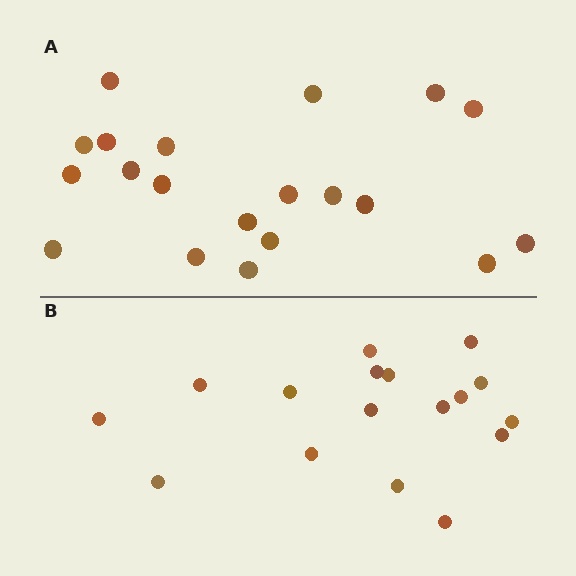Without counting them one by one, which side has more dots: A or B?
Region A (the top region) has more dots.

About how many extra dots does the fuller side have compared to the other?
Region A has just a few more — roughly 2 or 3 more dots than region B.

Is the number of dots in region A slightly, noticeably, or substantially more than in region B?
Region A has only slightly more — the two regions are fairly close. The ratio is roughly 1.2 to 1.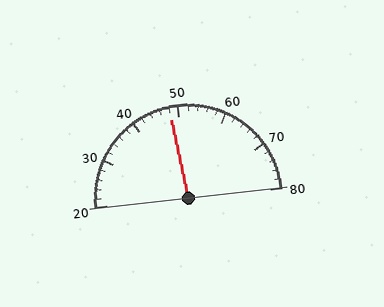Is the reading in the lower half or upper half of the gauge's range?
The reading is in the lower half of the range (20 to 80).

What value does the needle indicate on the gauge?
The needle indicates approximately 48.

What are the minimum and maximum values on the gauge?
The gauge ranges from 20 to 80.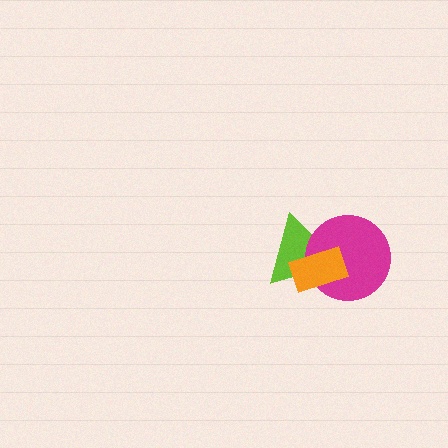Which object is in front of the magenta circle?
The orange rectangle is in front of the magenta circle.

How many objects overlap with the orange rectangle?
2 objects overlap with the orange rectangle.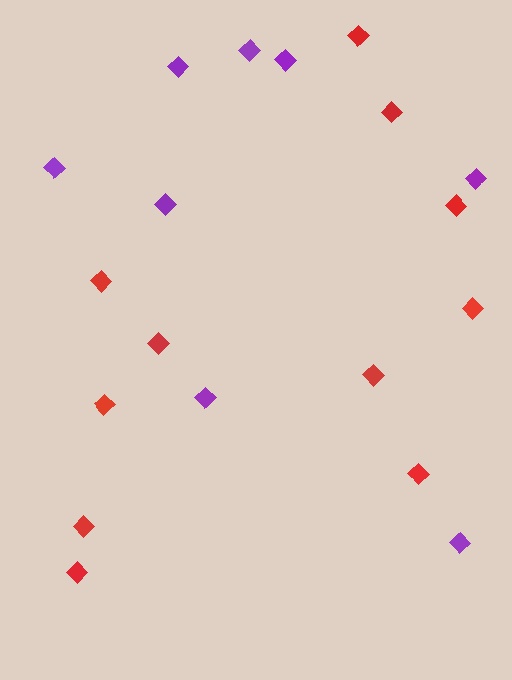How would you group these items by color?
There are 2 groups: one group of purple diamonds (8) and one group of red diamonds (11).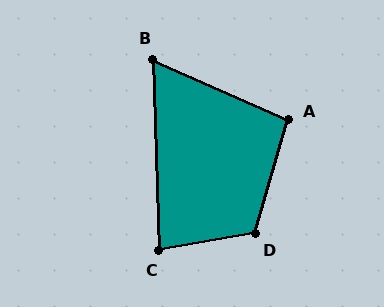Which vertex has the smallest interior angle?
B, at approximately 64 degrees.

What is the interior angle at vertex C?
Approximately 82 degrees (acute).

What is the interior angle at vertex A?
Approximately 98 degrees (obtuse).